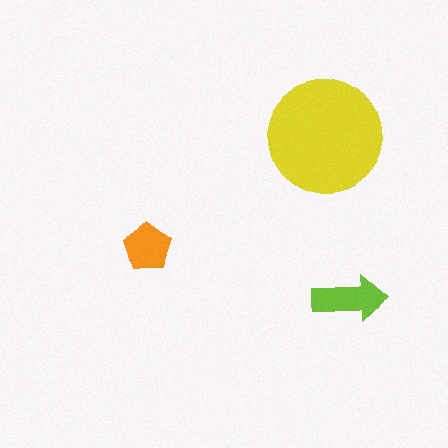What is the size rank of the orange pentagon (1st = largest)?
3rd.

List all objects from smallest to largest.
The orange pentagon, the lime arrow, the yellow circle.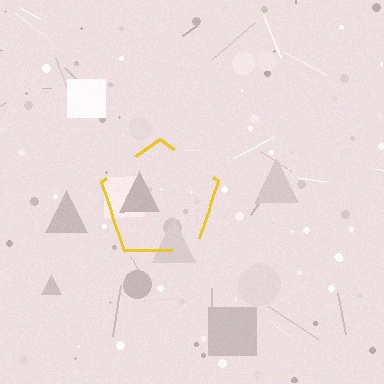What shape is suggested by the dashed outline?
The dashed outline suggests a pentagon.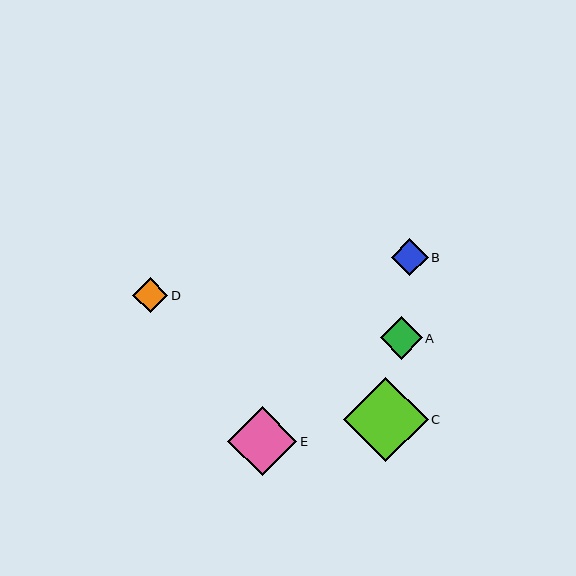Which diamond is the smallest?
Diamond D is the smallest with a size of approximately 35 pixels.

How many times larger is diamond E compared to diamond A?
Diamond E is approximately 1.6 times the size of diamond A.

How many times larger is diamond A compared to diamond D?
Diamond A is approximately 1.2 times the size of diamond D.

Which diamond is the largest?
Diamond C is the largest with a size of approximately 85 pixels.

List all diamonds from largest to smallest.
From largest to smallest: C, E, A, B, D.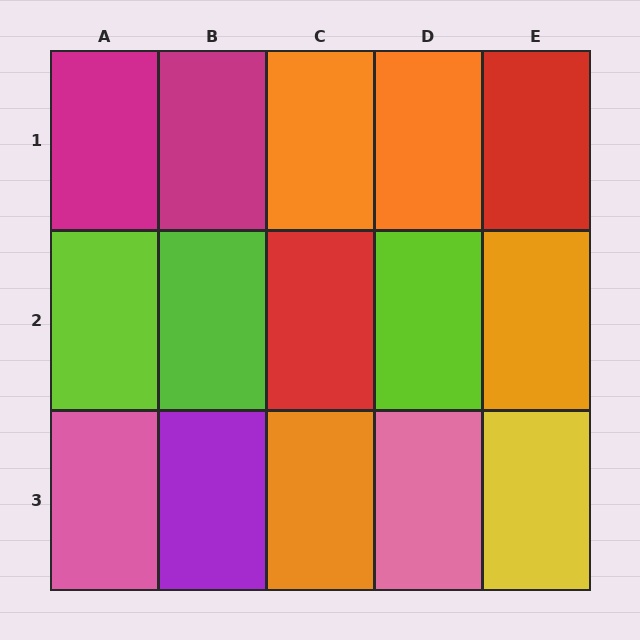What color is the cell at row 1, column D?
Orange.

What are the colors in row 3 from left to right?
Pink, purple, orange, pink, yellow.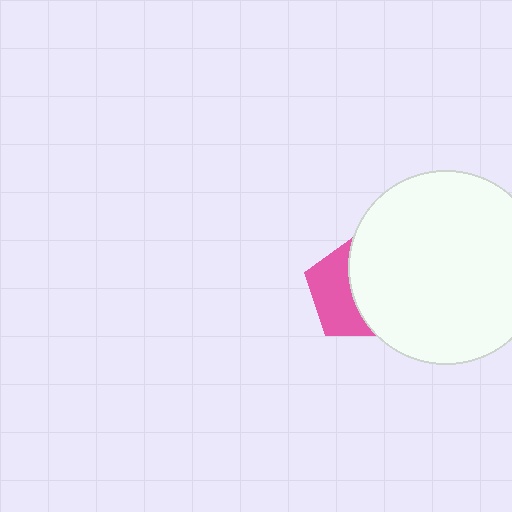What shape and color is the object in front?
The object in front is a white circle.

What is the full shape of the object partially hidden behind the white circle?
The partially hidden object is a pink pentagon.